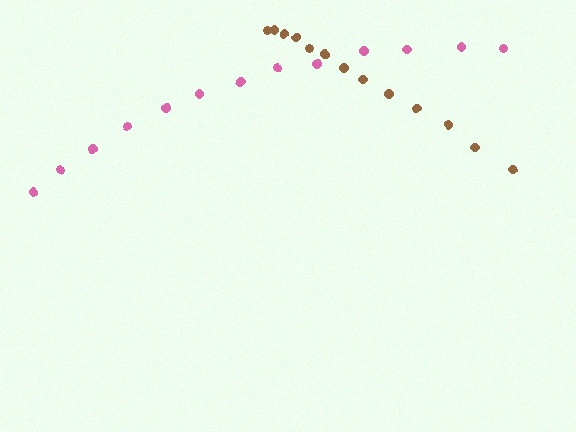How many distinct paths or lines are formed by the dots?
There are 2 distinct paths.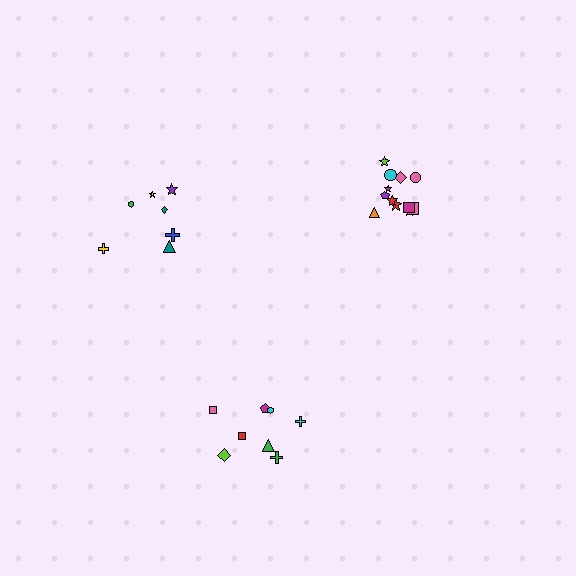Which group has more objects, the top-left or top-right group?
The top-right group.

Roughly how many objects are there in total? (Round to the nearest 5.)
Roughly 25 objects in total.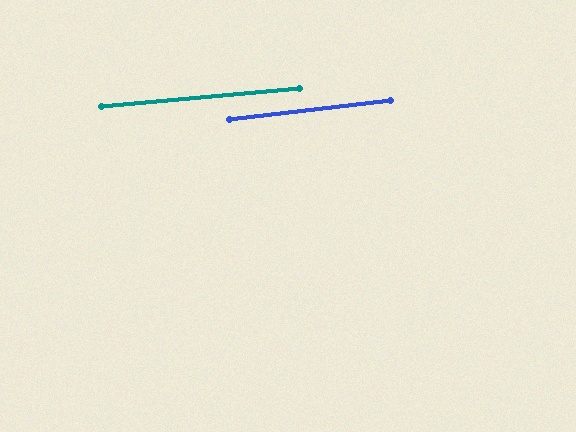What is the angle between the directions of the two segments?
Approximately 1 degree.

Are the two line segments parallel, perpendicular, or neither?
Parallel — their directions differ by only 1.3°.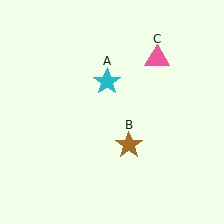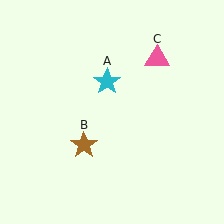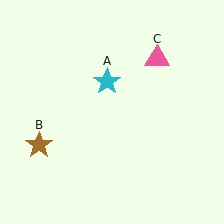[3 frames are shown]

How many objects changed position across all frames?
1 object changed position: brown star (object B).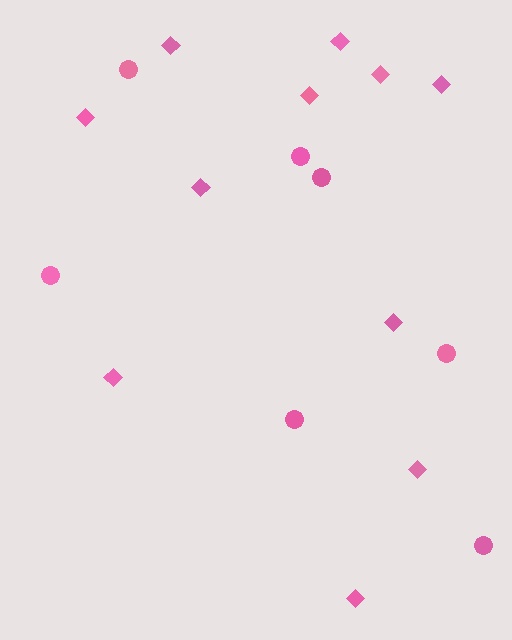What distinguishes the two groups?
There are 2 groups: one group of diamonds (11) and one group of circles (7).